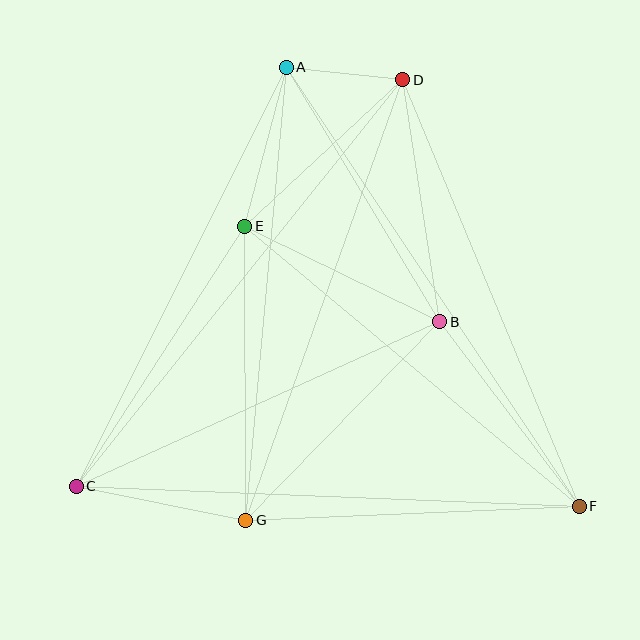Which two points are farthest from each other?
Points A and F are farthest from each other.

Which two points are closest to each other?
Points A and D are closest to each other.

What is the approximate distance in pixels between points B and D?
The distance between B and D is approximately 245 pixels.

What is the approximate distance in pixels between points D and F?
The distance between D and F is approximately 461 pixels.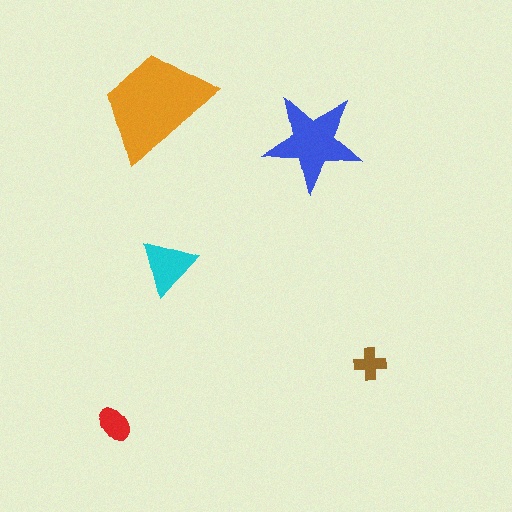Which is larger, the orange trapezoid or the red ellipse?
The orange trapezoid.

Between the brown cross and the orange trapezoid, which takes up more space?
The orange trapezoid.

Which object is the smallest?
The brown cross.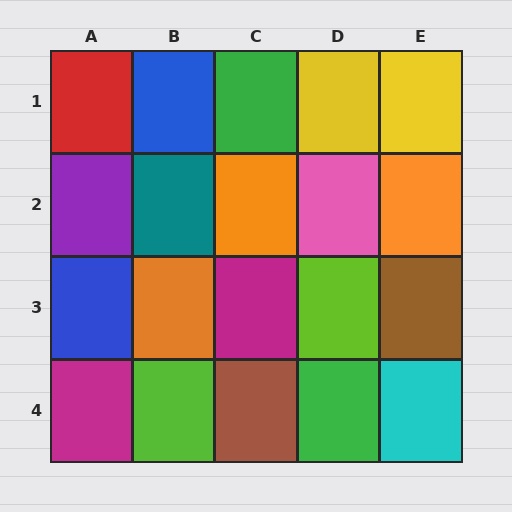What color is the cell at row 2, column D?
Pink.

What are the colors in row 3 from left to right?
Blue, orange, magenta, lime, brown.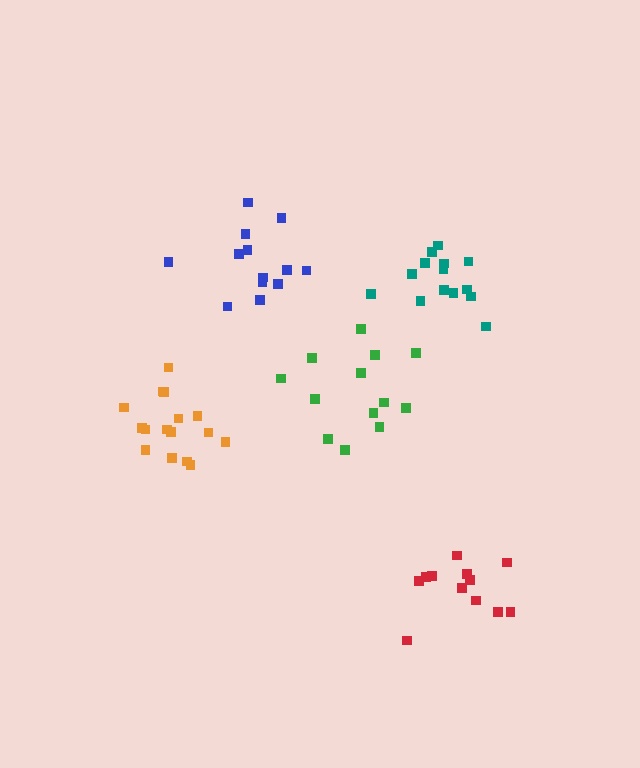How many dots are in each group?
Group 1: 13 dots, Group 2: 13 dots, Group 3: 16 dots, Group 4: 12 dots, Group 5: 14 dots (68 total).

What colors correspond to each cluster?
The clusters are colored: blue, green, orange, red, teal.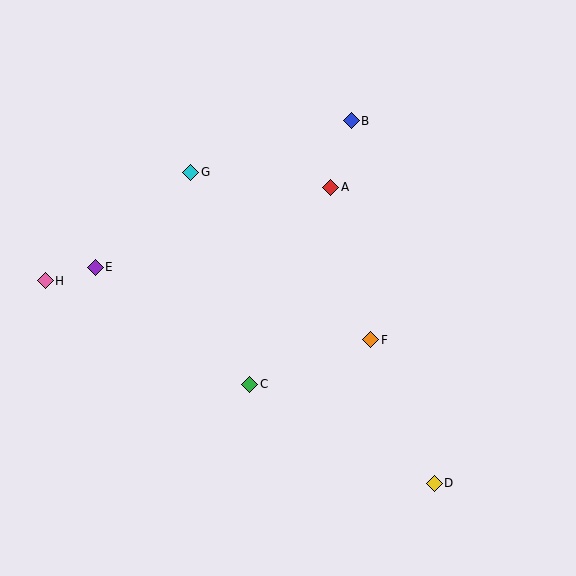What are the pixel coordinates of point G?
Point G is at (191, 172).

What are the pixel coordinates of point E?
Point E is at (95, 267).